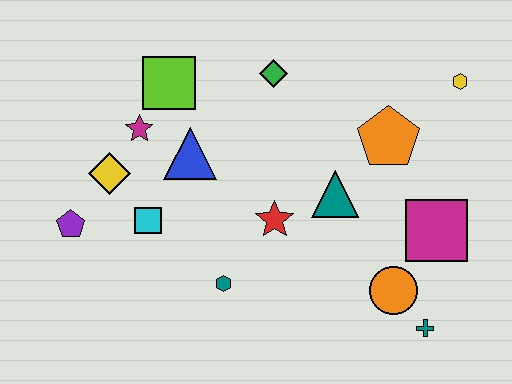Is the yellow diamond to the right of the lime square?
No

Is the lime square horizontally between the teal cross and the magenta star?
Yes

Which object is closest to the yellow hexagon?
The orange pentagon is closest to the yellow hexagon.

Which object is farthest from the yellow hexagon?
The purple pentagon is farthest from the yellow hexagon.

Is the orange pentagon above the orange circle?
Yes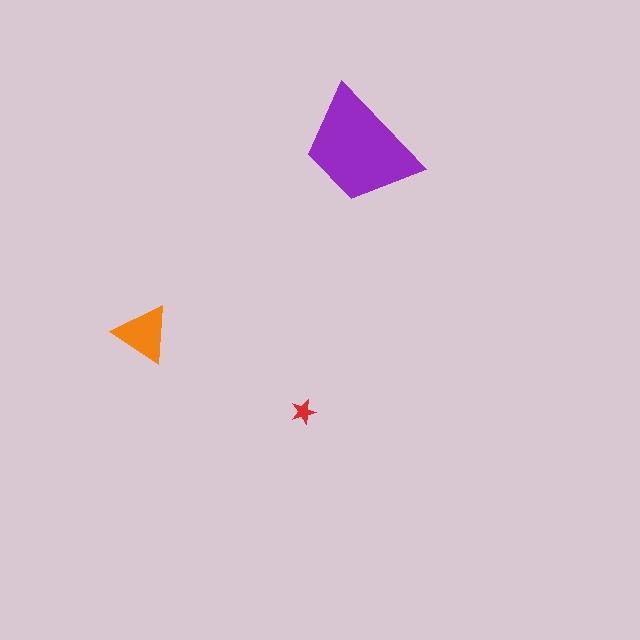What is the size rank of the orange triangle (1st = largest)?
2nd.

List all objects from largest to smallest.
The purple trapezoid, the orange triangle, the red star.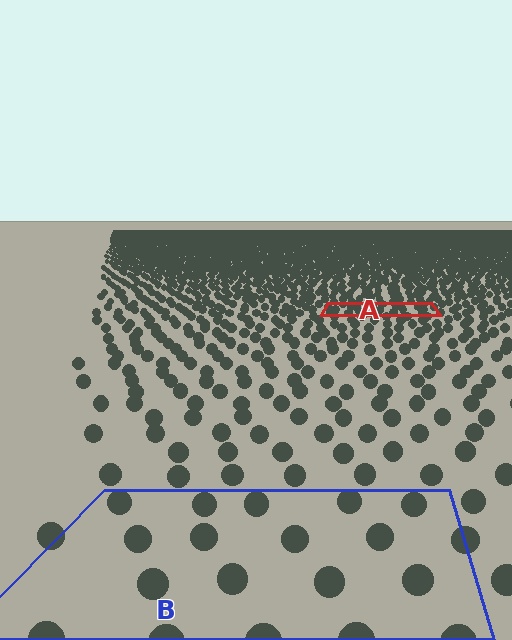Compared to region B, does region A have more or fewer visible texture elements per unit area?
Region A has more texture elements per unit area — they are packed more densely because it is farther away.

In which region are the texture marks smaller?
The texture marks are smaller in region A, because it is farther away.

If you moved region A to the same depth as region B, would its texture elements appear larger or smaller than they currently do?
They would appear larger. At a closer depth, the same texture elements are projected at a bigger on-screen size.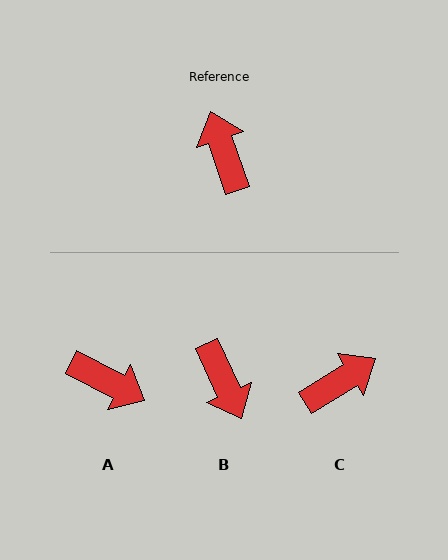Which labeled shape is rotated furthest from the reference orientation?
B, about 174 degrees away.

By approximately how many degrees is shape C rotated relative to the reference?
Approximately 76 degrees clockwise.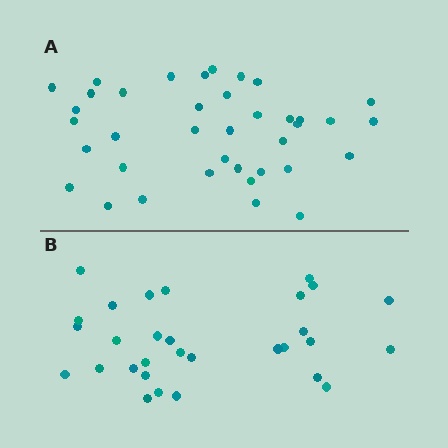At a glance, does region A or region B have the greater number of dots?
Region A (the top region) has more dots.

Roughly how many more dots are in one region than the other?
Region A has roughly 8 or so more dots than region B.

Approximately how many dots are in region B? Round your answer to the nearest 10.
About 30 dots.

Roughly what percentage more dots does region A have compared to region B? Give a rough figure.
About 25% more.